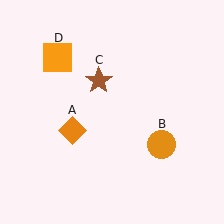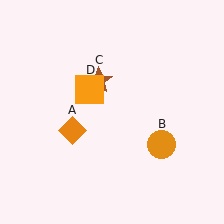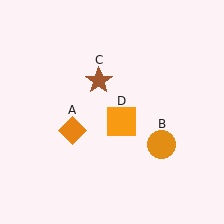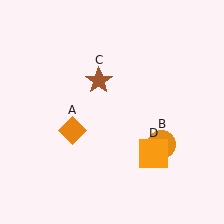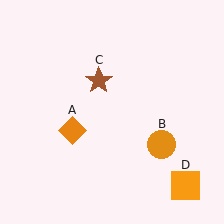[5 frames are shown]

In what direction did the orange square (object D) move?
The orange square (object D) moved down and to the right.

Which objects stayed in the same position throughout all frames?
Orange diamond (object A) and orange circle (object B) and brown star (object C) remained stationary.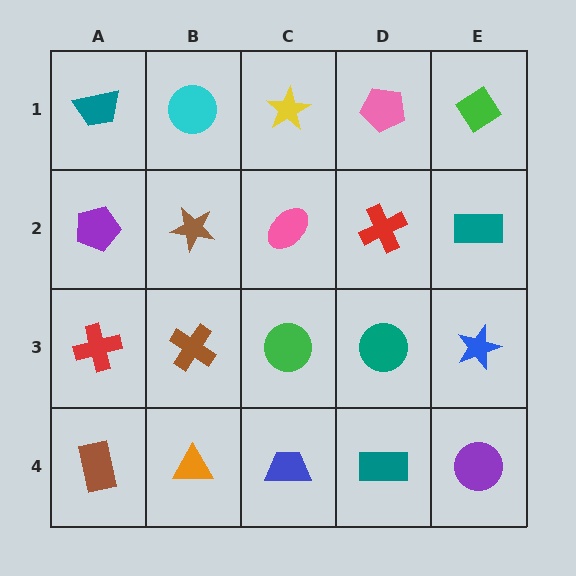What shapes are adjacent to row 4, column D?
A teal circle (row 3, column D), a blue trapezoid (row 4, column C), a purple circle (row 4, column E).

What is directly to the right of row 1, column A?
A cyan circle.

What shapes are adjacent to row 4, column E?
A blue star (row 3, column E), a teal rectangle (row 4, column D).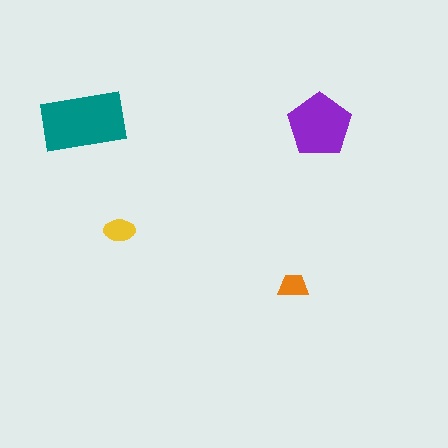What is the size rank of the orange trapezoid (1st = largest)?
4th.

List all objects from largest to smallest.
The teal rectangle, the purple pentagon, the yellow ellipse, the orange trapezoid.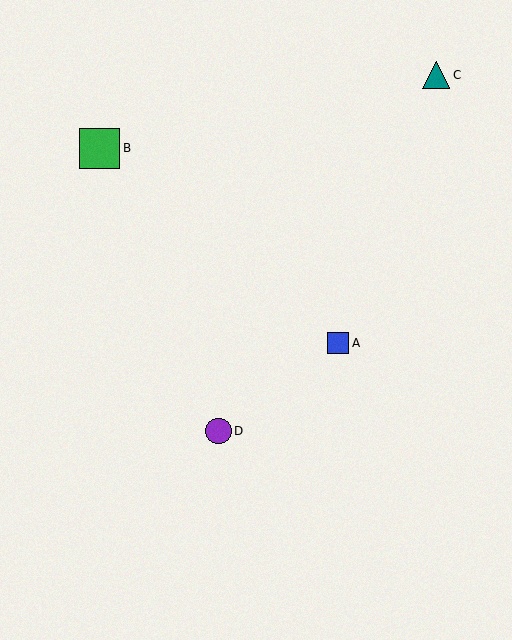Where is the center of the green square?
The center of the green square is at (100, 148).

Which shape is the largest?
The green square (labeled B) is the largest.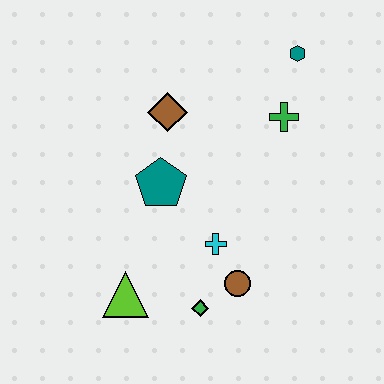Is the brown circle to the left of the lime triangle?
No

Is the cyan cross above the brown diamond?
No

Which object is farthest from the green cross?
The lime triangle is farthest from the green cross.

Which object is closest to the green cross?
The teal hexagon is closest to the green cross.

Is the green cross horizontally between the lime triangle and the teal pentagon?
No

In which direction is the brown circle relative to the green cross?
The brown circle is below the green cross.